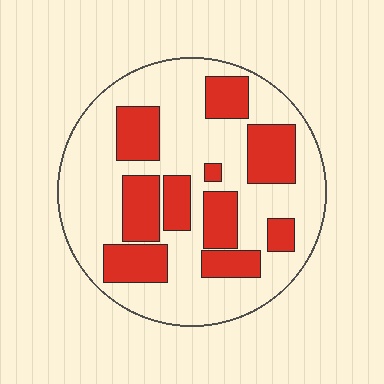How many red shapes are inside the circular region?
10.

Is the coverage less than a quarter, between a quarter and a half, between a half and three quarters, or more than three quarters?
Between a quarter and a half.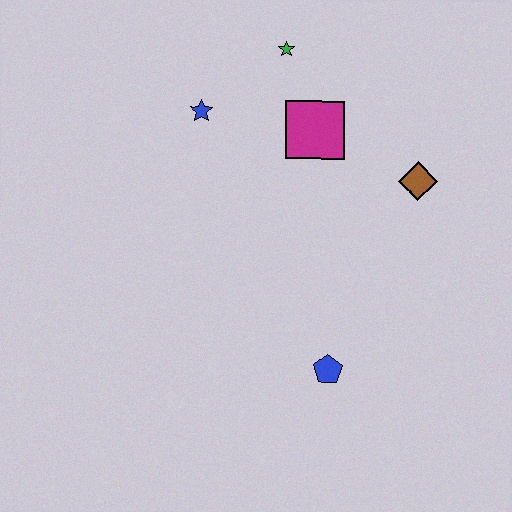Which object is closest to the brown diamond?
The magenta square is closest to the brown diamond.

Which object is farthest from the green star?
The blue pentagon is farthest from the green star.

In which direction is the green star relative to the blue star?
The green star is to the right of the blue star.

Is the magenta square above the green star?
No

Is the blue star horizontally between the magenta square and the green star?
No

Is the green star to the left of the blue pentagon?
Yes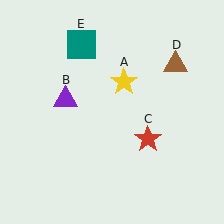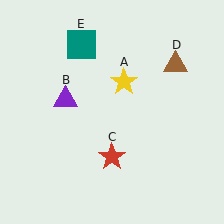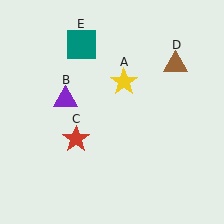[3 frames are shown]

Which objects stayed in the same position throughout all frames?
Yellow star (object A) and purple triangle (object B) and brown triangle (object D) and teal square (object E) remained stationary.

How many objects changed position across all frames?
1 object changed position: red star (object C).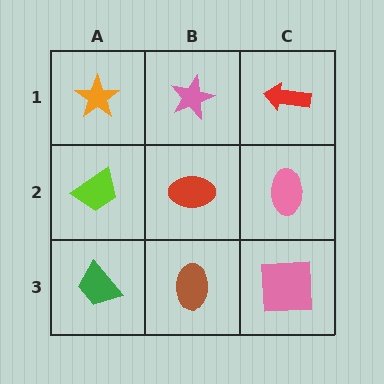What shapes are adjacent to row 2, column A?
An orange star (row 1, column A), a green trapezoid (row 3, column A), a red ellipse (row 2, column B).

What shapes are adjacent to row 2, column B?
A pink star (row 1, column B), a brown ellipse (row 3, column B), a lime trapezoid (row 2, column A), a pink ellipse (row 2, column C).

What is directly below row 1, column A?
A lime trapezoid.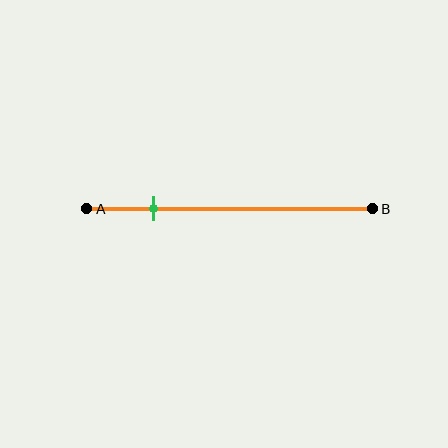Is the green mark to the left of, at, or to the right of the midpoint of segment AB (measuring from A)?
The green mark is to the left of the midpoint of segment AB.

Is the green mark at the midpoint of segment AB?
No, the mark is at about 25% from A, not at the 50% midpoint.